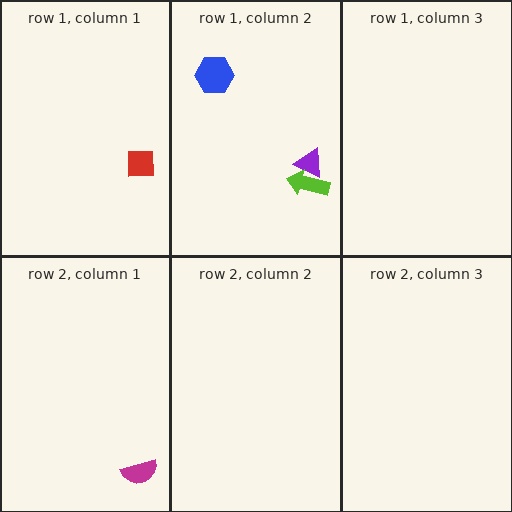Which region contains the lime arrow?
The row 1, column 2 region.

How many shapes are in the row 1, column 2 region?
3.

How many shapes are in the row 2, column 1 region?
1.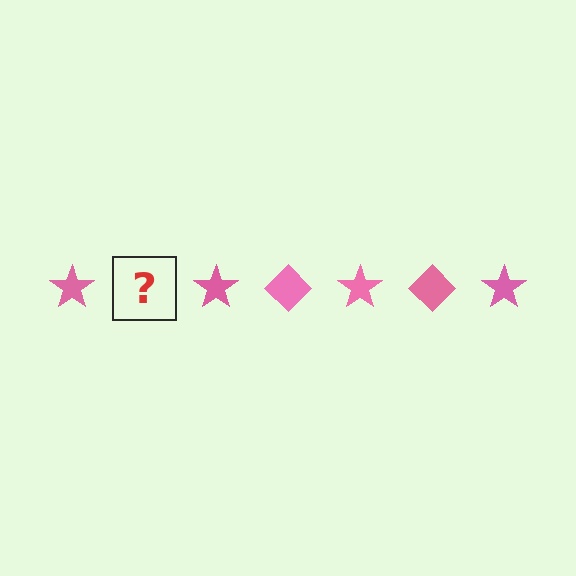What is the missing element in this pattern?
The missing element is a pink diamond.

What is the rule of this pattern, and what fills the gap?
The rule is that the pattern cycles through star, diamond shapes in pink. The gap should be filled with a pink diamond.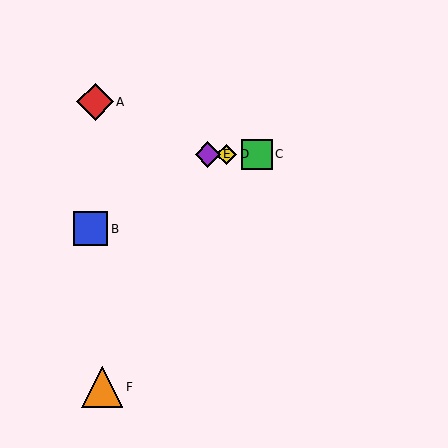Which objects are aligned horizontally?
Objects C, D, E are aligned horizontally.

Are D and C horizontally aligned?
Yes, both are at y≈154.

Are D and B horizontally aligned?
No, D is at y≈154 and B is at y≈229.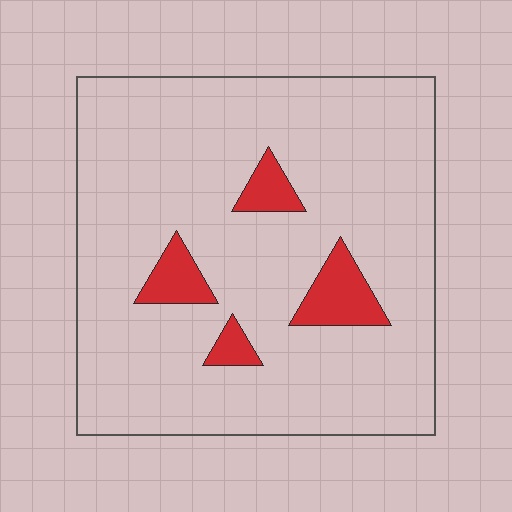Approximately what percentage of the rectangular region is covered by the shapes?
Approximately 10%.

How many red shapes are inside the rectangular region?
4.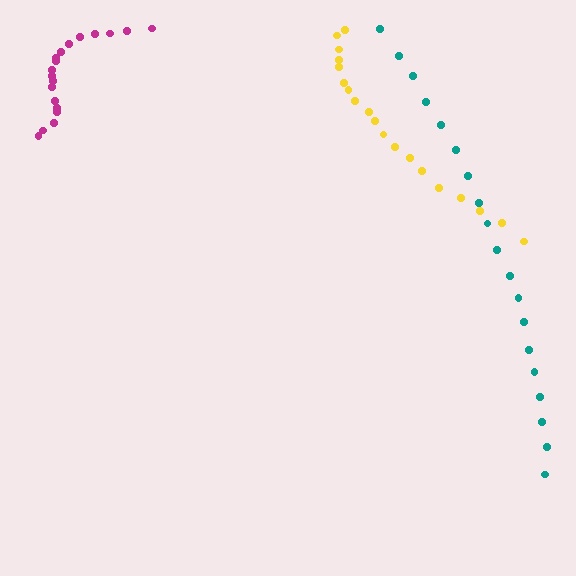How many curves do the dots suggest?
There are 3 distinct paths.